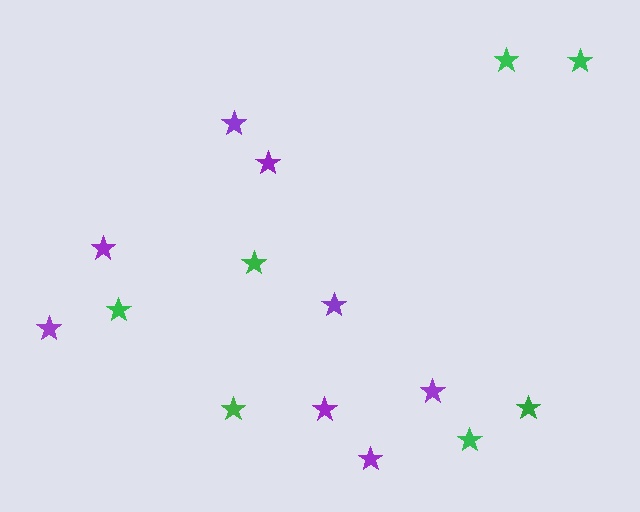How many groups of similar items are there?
There are 2 groups: one group of green stars (7) and one group of purple stars (8).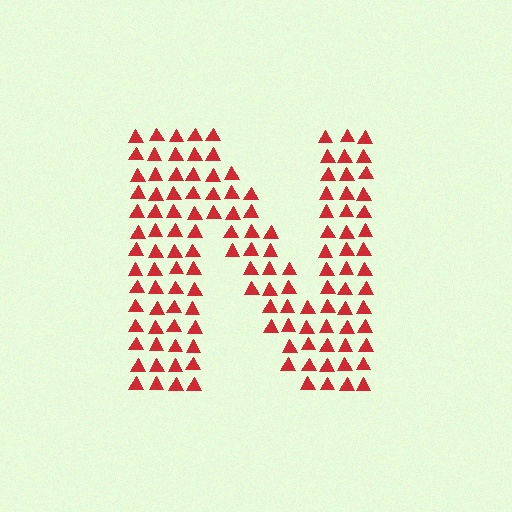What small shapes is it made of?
It is made of small triangles.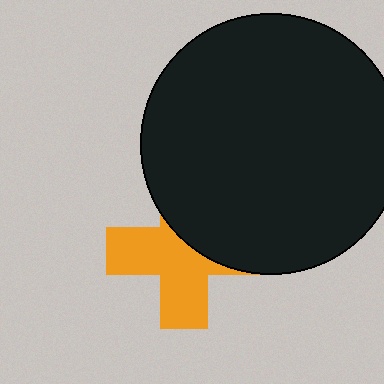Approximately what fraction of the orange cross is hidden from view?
Roughly 43% of the orange cross is hidden behind the black circle.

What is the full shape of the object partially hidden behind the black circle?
The partially hidden object is an orange cross.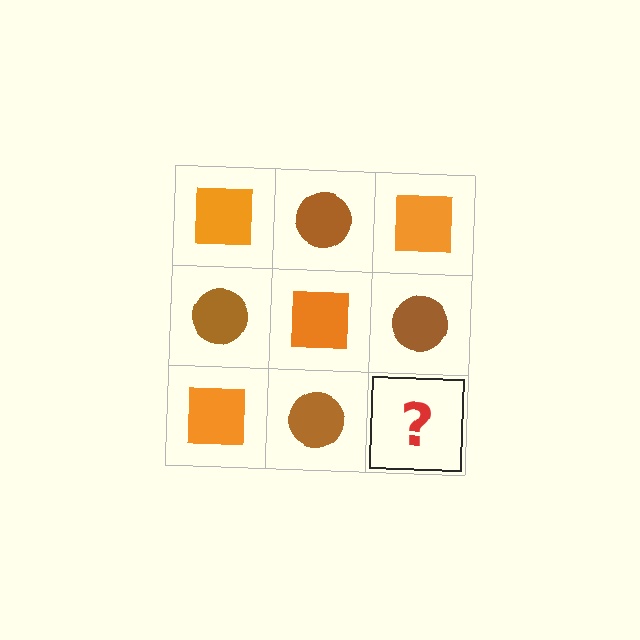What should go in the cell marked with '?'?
The missing cell should contain an orange square.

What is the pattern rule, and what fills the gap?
The rule is that it alternates orange square and brown circle in a checkerboard pattern. The gap should be filled with an orange square.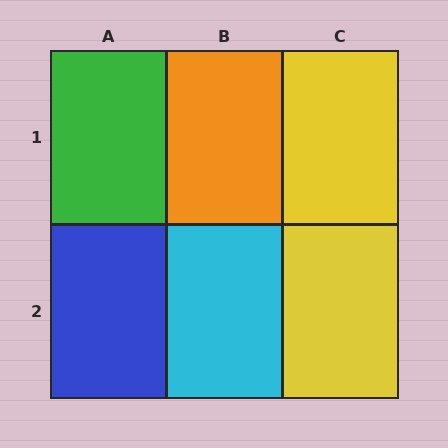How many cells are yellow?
2 cells are yellow.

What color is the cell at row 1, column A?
Green.